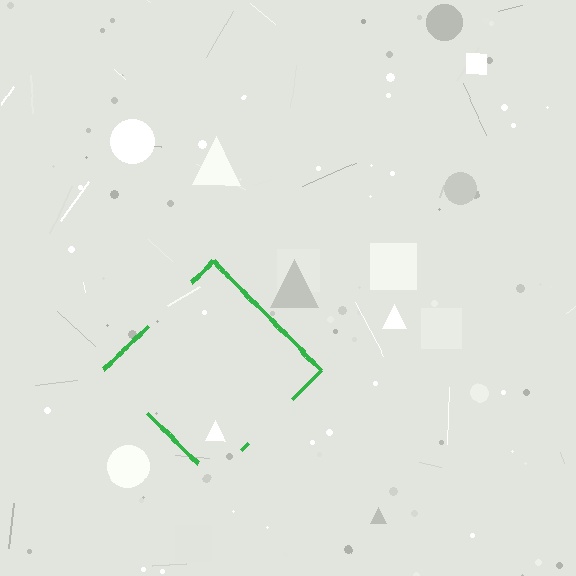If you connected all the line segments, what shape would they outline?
They would outline a diamond.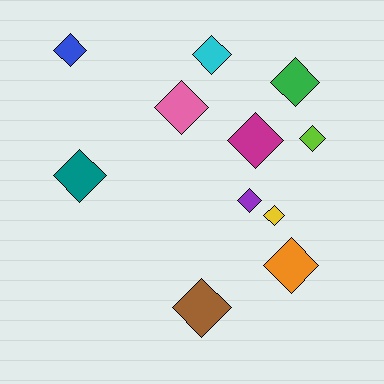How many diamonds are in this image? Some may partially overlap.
There are 11 diamonds.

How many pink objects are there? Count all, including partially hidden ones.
There is 1 pink object.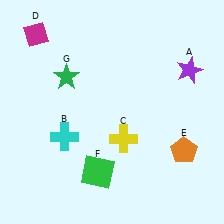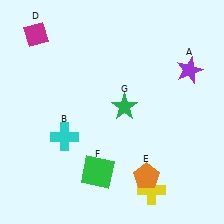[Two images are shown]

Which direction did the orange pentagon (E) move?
The orange pentagon (E) moved left.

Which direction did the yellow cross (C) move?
The yellow cross (C) moved down.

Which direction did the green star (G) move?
The green star (G) moved right.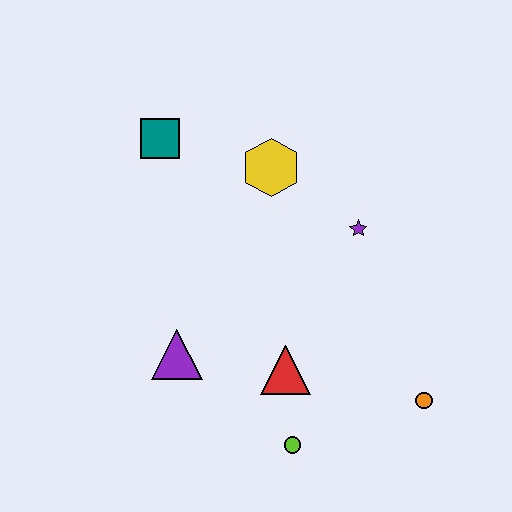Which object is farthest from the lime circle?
The teal square is farthest from the lime circle.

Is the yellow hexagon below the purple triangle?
No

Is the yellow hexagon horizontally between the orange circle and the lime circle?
No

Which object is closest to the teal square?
The yellow hexagon is closest to the teal square.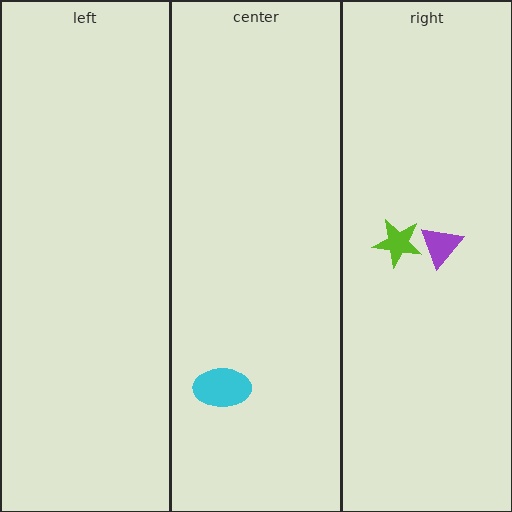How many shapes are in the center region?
1.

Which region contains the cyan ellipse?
The center region.